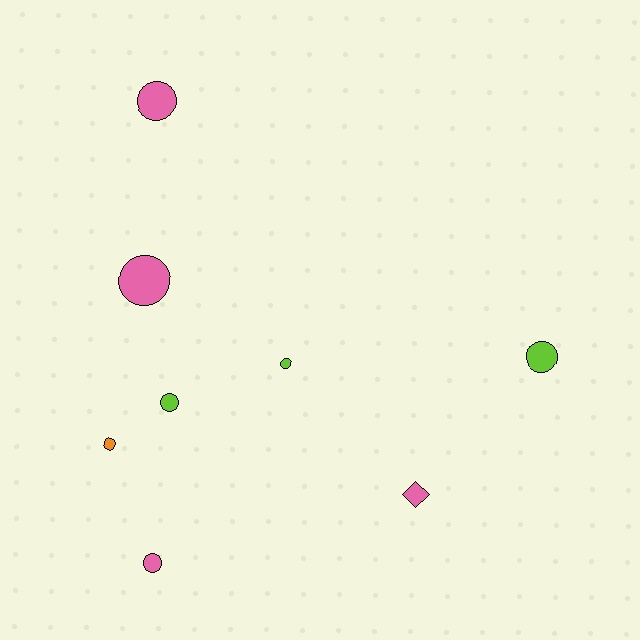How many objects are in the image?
There are 8 objects.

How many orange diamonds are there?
There are no orange diamonds.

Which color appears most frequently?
Pink, with 4 objects.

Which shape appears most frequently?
Circle, with 7 objects.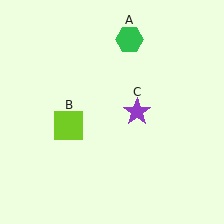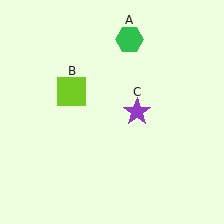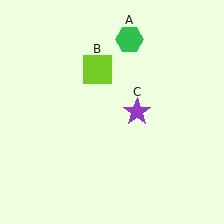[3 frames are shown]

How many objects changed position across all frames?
1 object changed position: lime square (object B).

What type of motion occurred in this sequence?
The lime square (object B) rotated clockwise around the center of the scene.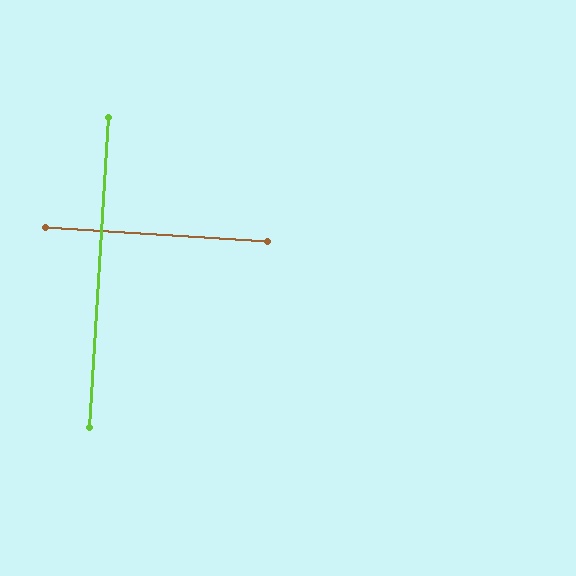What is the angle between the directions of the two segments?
Approximately 90 degrees.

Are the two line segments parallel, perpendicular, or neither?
Perpendicular — they meet at approximately 90°.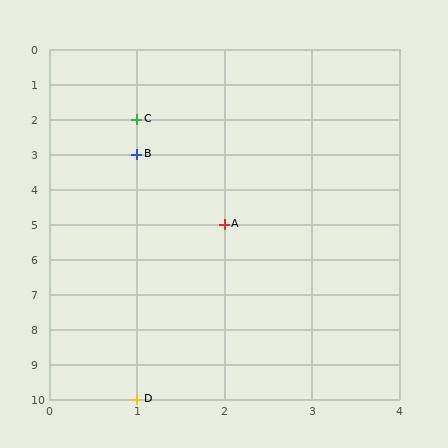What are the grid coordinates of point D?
Point D is at grid coordinates (1, 10).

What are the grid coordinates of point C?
Point C is at grid coordinates (1, 2).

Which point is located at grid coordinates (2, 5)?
Point A is at (2, 5).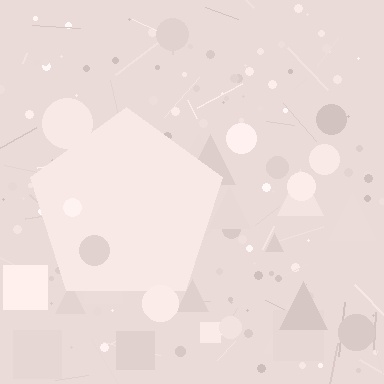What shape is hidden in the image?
A pentagon is hidden in the image.